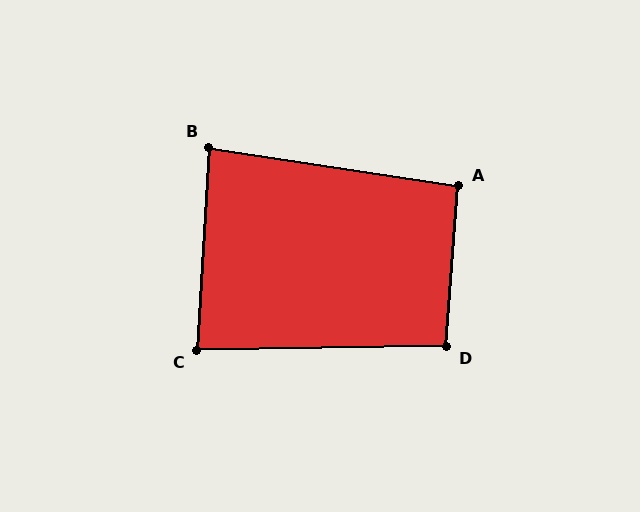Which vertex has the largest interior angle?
D, at approximately 95 degrees.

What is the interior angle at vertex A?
Approximately 94 degrees (approximately right).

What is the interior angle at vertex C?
Approximately 86 degrees (approximately right).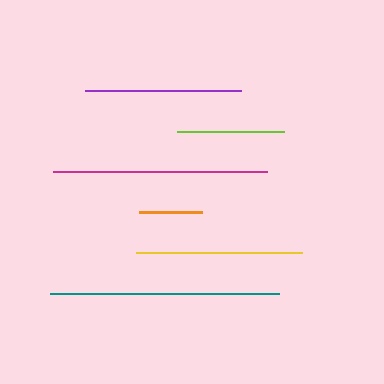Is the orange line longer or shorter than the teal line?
The teal line is longer than the orange line.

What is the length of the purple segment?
The purple segment is approximately 156 pixels long.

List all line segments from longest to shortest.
From longest to shortest: teal, magenta, yellow, purple, lime, orange.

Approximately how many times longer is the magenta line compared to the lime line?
The magenta line is approximately 2.0 times the length of the lime line.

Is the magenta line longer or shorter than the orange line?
The magenta line is longer than the orange line.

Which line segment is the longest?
The teal line is the longest at approximately 229 pixels.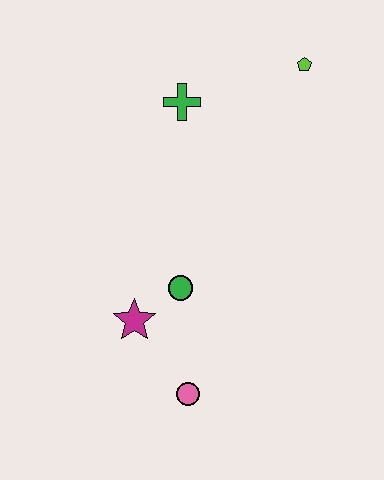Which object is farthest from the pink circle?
The lime pentagon is farthest from the pink circle.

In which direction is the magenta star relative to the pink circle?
The magenta star is above the pink circle.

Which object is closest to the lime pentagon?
The green cross is closest to the lime pentagon.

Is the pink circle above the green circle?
No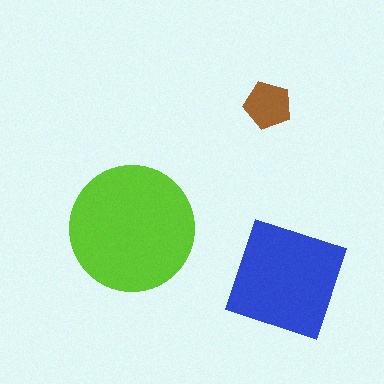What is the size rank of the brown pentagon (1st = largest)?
3rd.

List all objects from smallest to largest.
The brown pentagon, the blue square, the lime circle.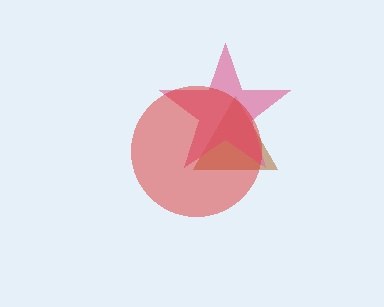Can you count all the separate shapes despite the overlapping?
Yes, there are 3 separate shapes.